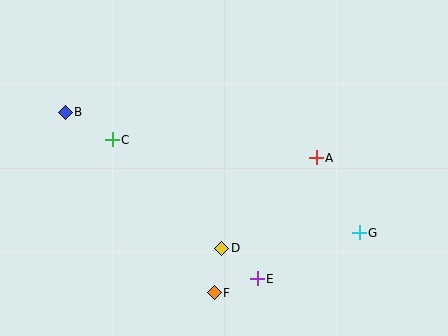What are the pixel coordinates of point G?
Point G is at (359, 233).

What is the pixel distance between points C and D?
The distance between C and D is 154 pixels.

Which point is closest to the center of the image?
Point D at (222, 248) is closest to the center.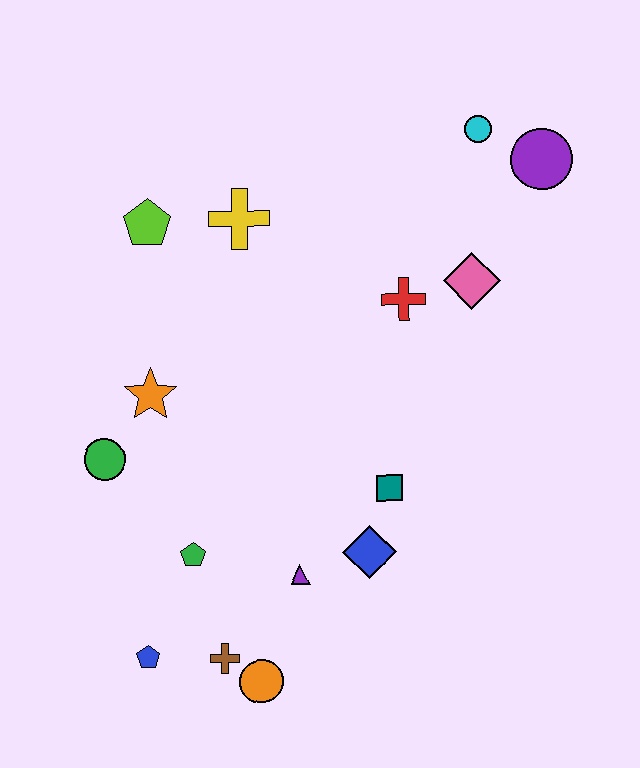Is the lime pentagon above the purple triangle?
Yes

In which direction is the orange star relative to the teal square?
The orange star is to the left of the teal square.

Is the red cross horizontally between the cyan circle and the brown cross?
Yes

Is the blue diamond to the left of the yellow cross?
No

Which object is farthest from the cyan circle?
The blue pentagon is farthest from the cyan circle.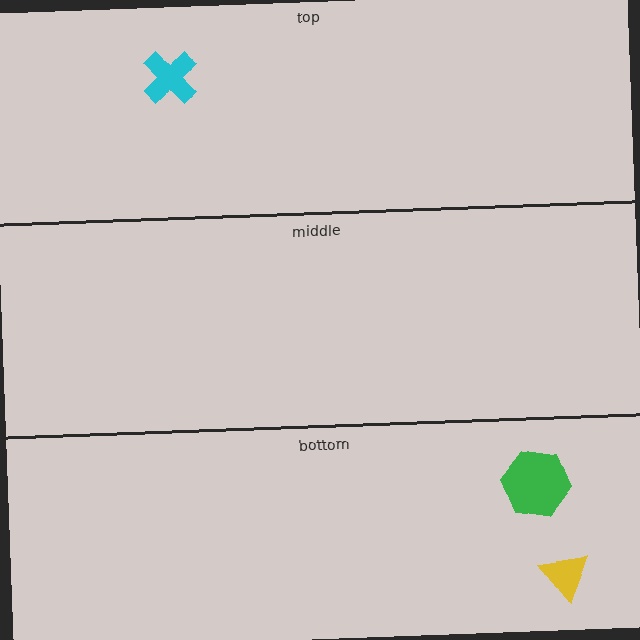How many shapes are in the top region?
1.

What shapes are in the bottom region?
The green hexagon, the yellow triangle.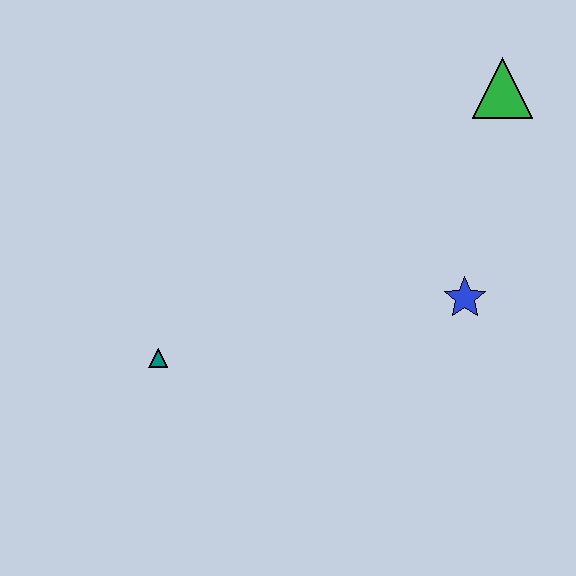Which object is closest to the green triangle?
The blue star is closest to the green triangle.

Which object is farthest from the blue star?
The teal triangle is farthest from the blue star.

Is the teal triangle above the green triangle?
No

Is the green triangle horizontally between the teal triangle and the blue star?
No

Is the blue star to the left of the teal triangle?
No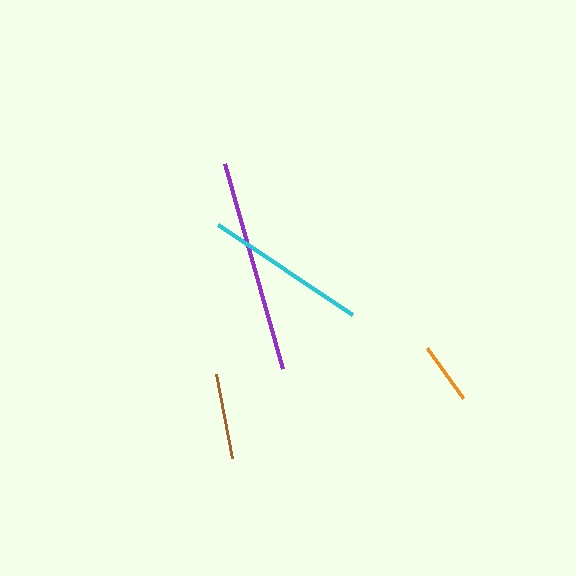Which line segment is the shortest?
The orange line is the shortest at approximately 62 pixels.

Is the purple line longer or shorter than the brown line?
The purple line is longer than the brown line.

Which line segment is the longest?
The purple line is the longest at approximately 213 pixels.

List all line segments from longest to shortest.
From longest to shortest: purple, cyan, brown, orange.